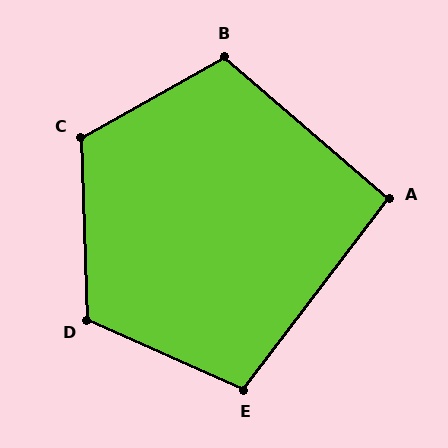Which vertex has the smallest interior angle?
A, at approximately 93 degrees.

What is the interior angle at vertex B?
Approximately 110 degrees (obtuse).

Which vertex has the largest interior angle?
C, at approximately 117 degrees.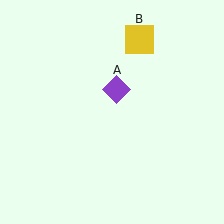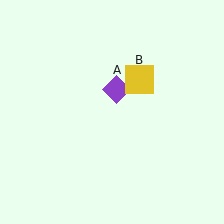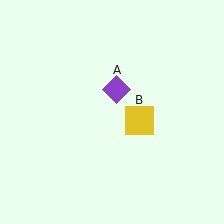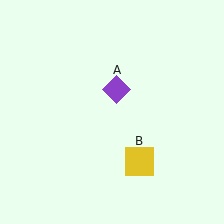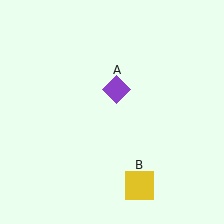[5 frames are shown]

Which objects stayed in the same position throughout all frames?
Purple diamond (object A) remained stationary.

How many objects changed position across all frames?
1 object changed position: yellow square (object B).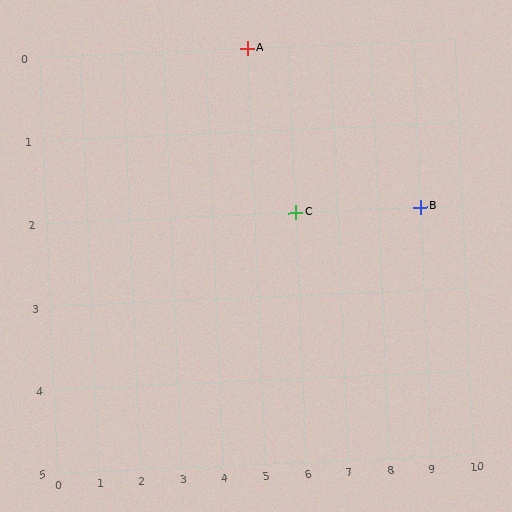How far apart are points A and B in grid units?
Points A and B are 4 columns and 2 rows apart (about 4.5 grid units diagonally).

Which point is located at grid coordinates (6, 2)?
Point C is at (6, 2).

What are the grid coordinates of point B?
Point B is at grid coordinates (9, 2).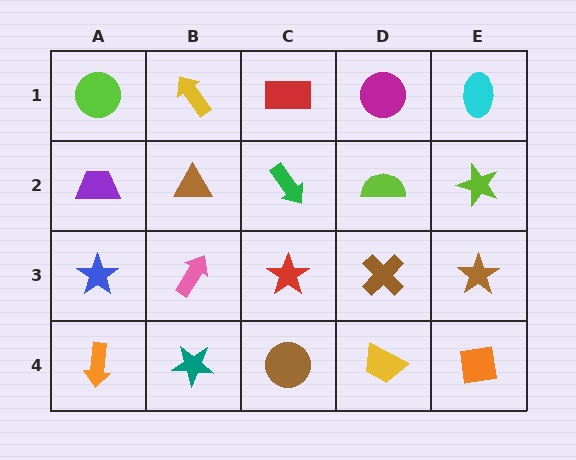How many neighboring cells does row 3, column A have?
3.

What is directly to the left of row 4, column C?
A teal star.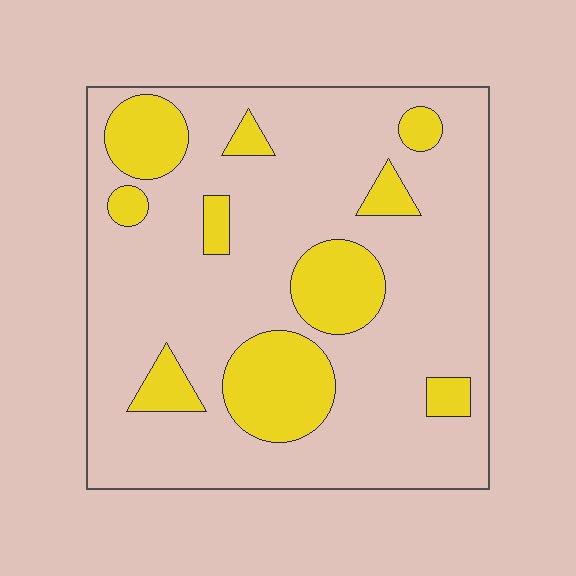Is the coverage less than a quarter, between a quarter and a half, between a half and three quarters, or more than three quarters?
Less than a quarter.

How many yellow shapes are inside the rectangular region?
10.